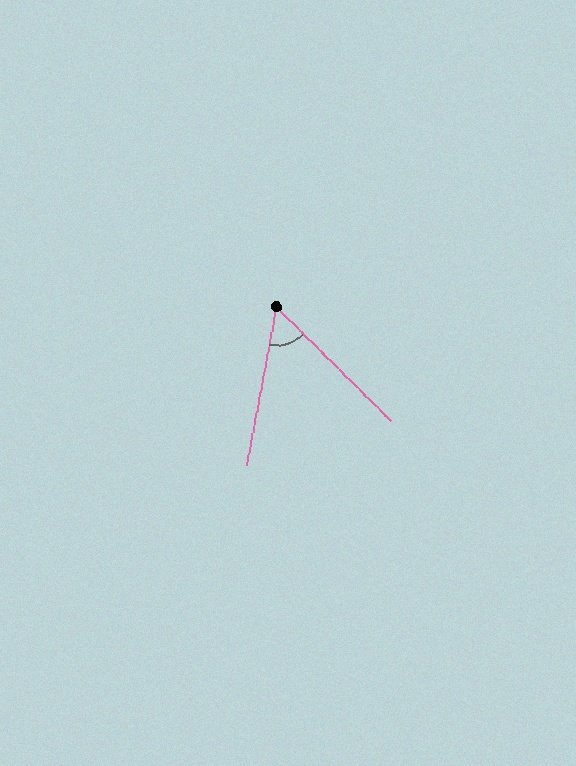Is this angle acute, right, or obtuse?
It is acute.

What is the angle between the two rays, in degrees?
Approximately 56 degrees.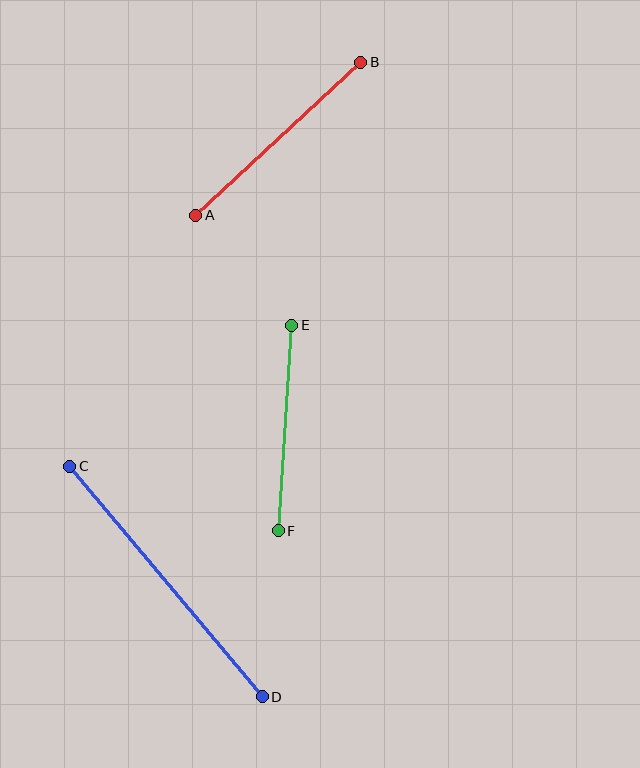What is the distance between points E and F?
The distance is approximately 206 pixels.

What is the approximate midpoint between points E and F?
The midpoint is at approximately (285, 428) pixels.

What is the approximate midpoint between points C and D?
The midpoint is at approximately (166, 581) pixels.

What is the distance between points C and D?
The distance is approximately 300 pixels.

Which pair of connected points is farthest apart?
Points C and D are farthest apart.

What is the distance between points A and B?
The distance is approximately 225 pixels.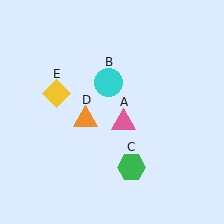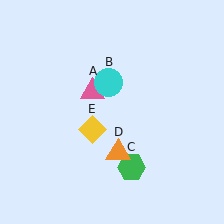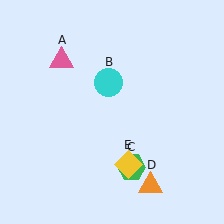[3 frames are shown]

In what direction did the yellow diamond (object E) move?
The yellow diamond (object E) moved down and to the right.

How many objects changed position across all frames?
3 objects changed position: pink triangle (object A), orange triangle (object D), yellow diamond (object E).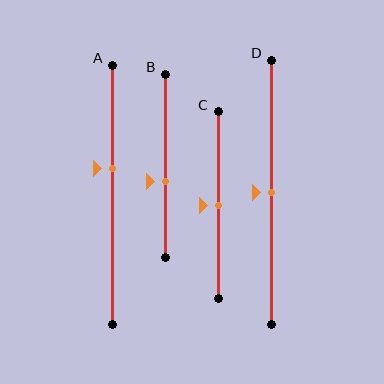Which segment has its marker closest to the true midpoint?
Segment C has its marker closest to the true midpoint.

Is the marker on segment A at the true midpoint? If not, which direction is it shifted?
No, the marker on segment A is shifted upward by about 10% of the segment length.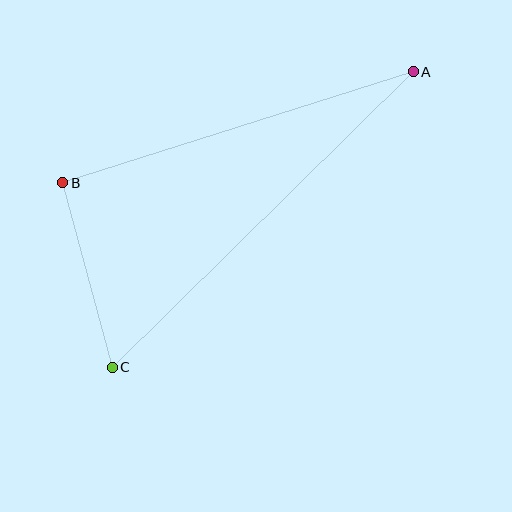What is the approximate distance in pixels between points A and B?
The distance between A and B is approximately 368 pixels.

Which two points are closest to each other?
Points B and C are closest to each other.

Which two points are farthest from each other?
Points A and C are farthest from each other.